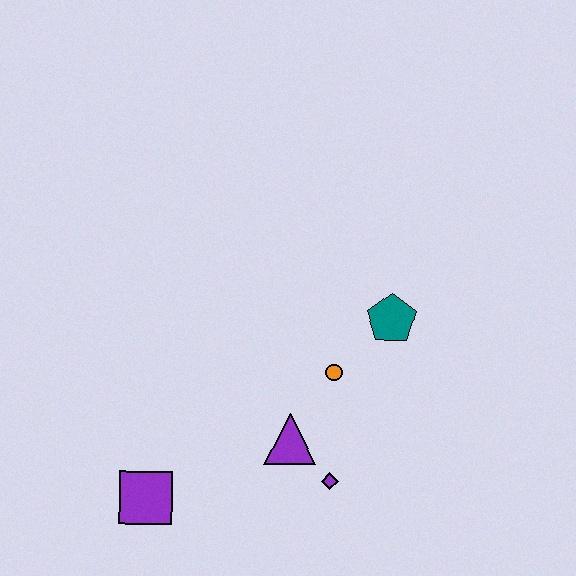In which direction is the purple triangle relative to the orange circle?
The purple triangle is below the orange circle.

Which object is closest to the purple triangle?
The purple diamond is closest to the purple triangle.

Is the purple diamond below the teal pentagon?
Yes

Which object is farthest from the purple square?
The teal pentagon is farthest from the purple square.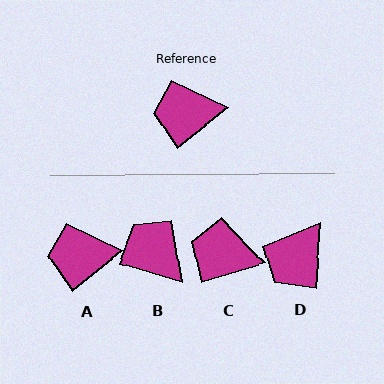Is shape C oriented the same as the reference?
No, it is off by about 21 degrees.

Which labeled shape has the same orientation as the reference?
A.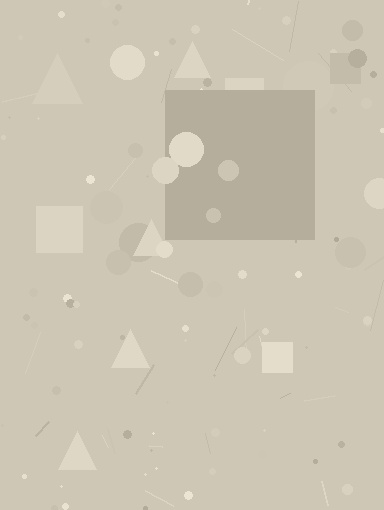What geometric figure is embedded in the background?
A square is embedded in the background.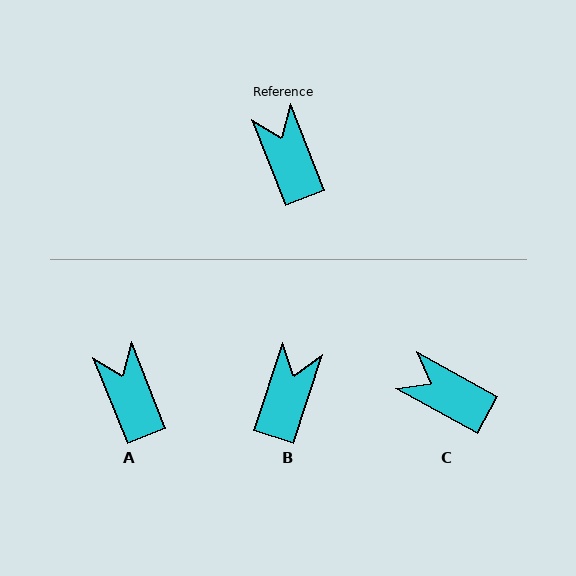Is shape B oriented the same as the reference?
No, it is off by about 40 degrees.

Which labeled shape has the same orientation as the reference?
A.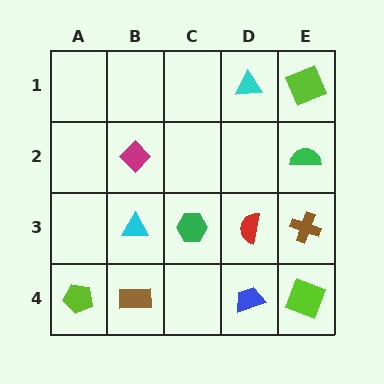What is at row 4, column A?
A lime pentagon.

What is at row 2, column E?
A green semicircle.